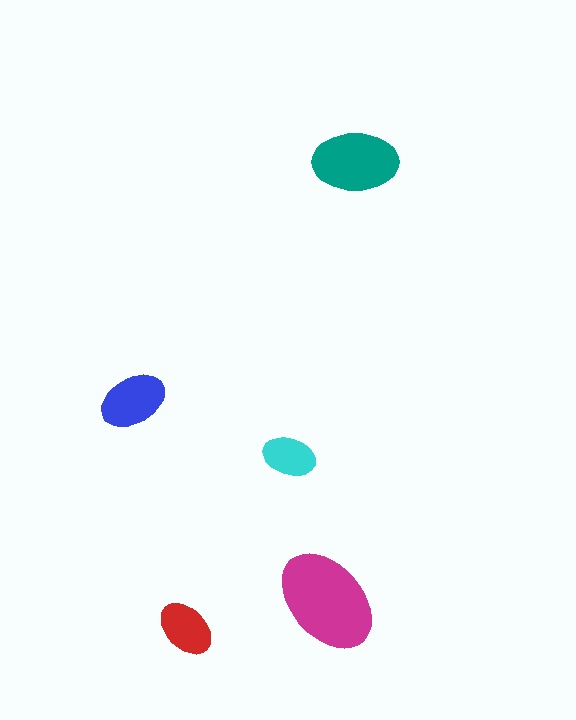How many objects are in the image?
There are 5 objects in the image.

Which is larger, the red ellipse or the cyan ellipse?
The red one.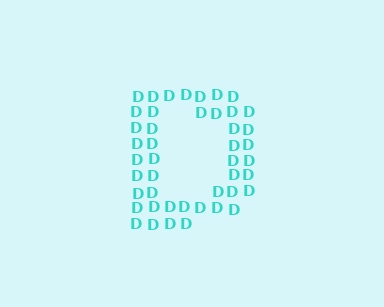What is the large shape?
The large shape is the letter D.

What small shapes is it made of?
It is made of small letter D's.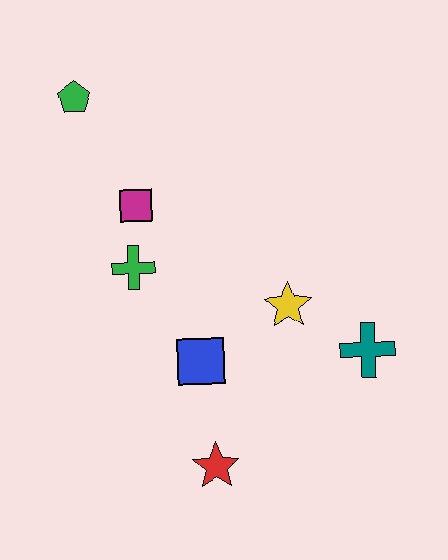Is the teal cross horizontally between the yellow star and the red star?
No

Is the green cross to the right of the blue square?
No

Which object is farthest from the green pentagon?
The red star is farthest from the green pentagon.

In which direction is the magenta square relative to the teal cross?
The magenta square is to the left of the teal cross.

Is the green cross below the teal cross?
No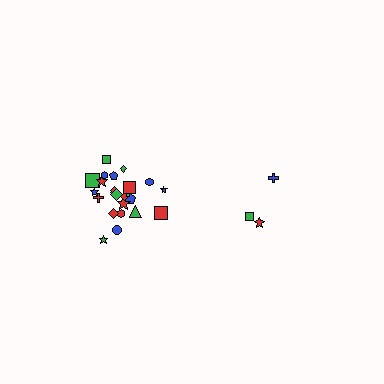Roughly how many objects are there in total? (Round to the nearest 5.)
Roughly 30 objects in total.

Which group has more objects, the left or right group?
The left group.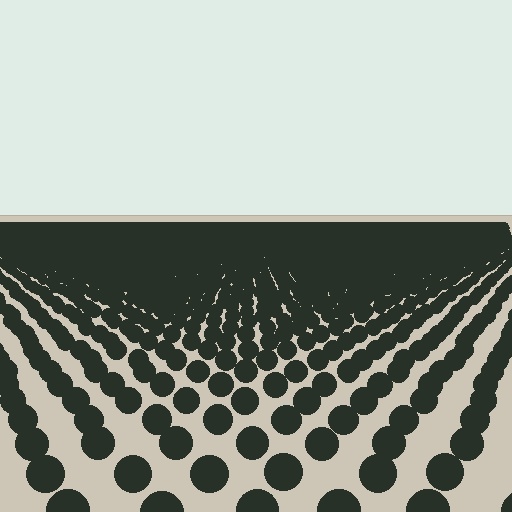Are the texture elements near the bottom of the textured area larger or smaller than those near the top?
Larger. Near the bottom, elements are closer to the viewer and appear at a bigger on-screen size.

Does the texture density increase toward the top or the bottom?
Density increases toward the top.